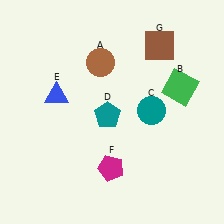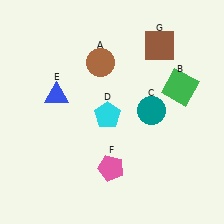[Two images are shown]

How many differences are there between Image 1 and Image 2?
There are 2 differences between the two images.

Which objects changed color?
D changed from teal to cyan. F changed from magenta to pink.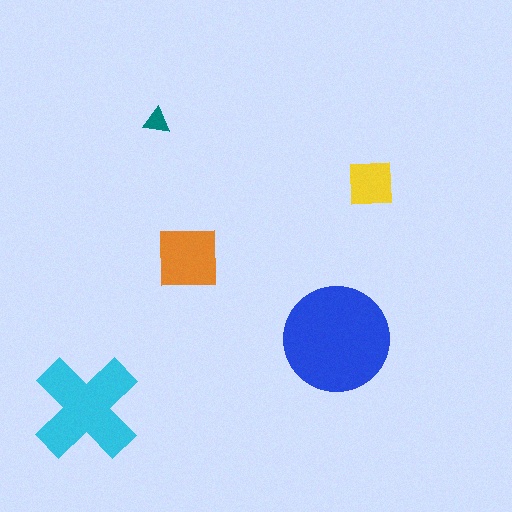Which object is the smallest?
The teal triangle.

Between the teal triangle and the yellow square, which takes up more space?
The yellow square.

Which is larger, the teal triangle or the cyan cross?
The cyan cross.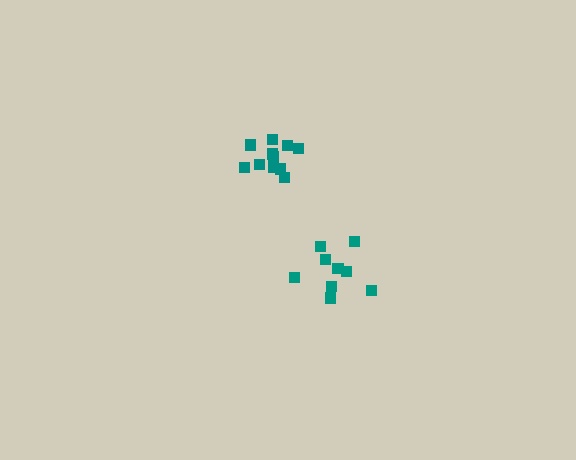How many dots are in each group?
Group 1: 11 dots, Group 2: 9 dots (20 total).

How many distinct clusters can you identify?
There are 2 distinct clusters.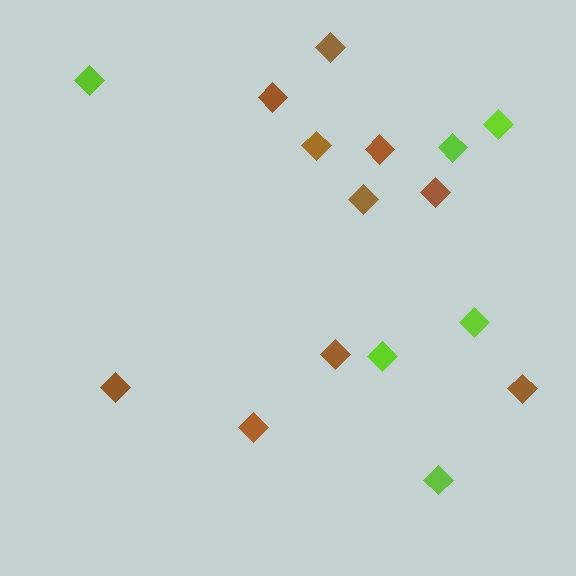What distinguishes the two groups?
There are 2 groups: one group of brown diamonds (10) and one group of lime diamonds (6).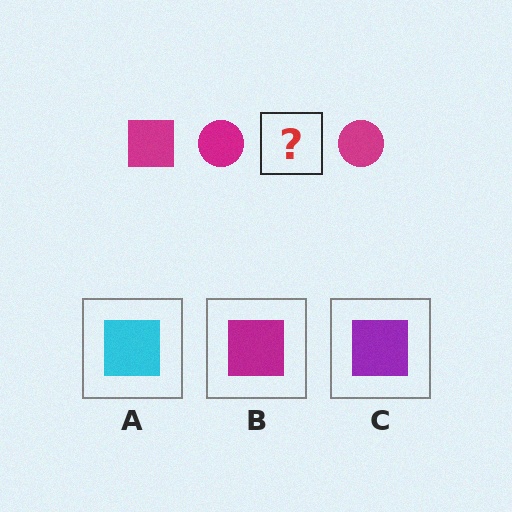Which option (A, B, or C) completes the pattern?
B.